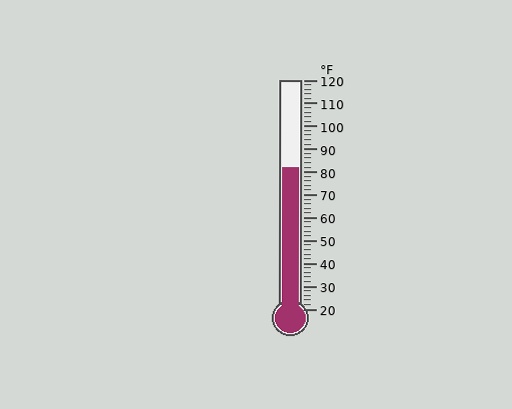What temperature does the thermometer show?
The thermometer shows approximately 82°F.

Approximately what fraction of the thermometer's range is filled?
The thermometer is filled to approximately 60% of its range.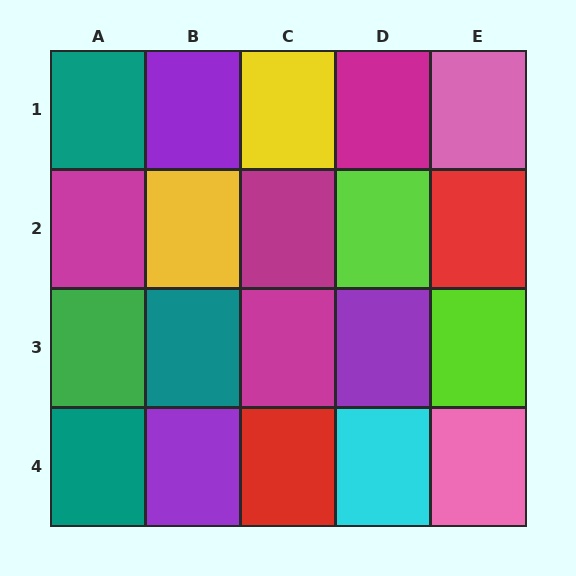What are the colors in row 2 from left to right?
Magenta, yellow, magenta, lime, red.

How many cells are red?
2 cells are red.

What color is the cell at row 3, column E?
Lime.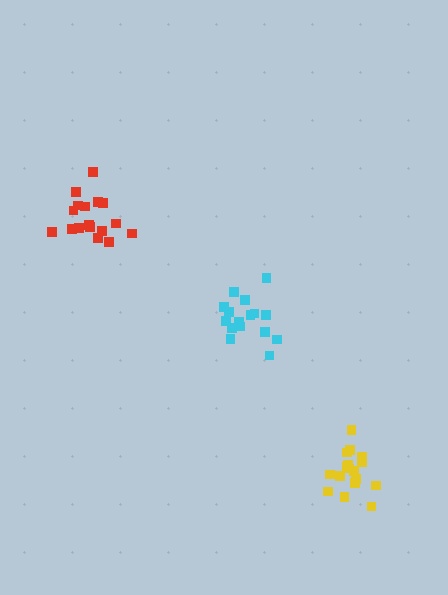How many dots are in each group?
Group 1: 17 dots, Group 2: 16 dots, Group 3: 17 dots (50 total).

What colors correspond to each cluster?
The clusters are colored: yellow, cyan, red.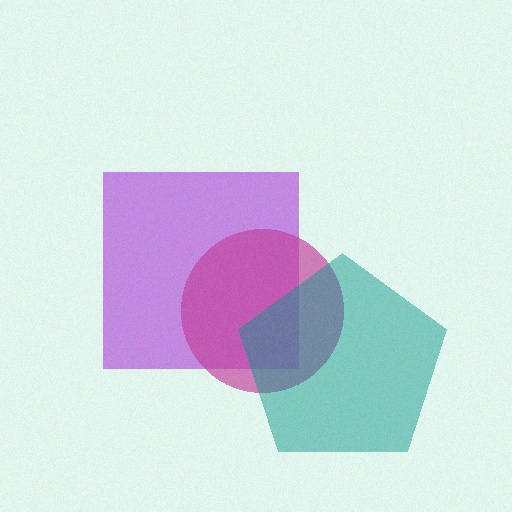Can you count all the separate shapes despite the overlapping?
Yes, there are 3 separate shapes.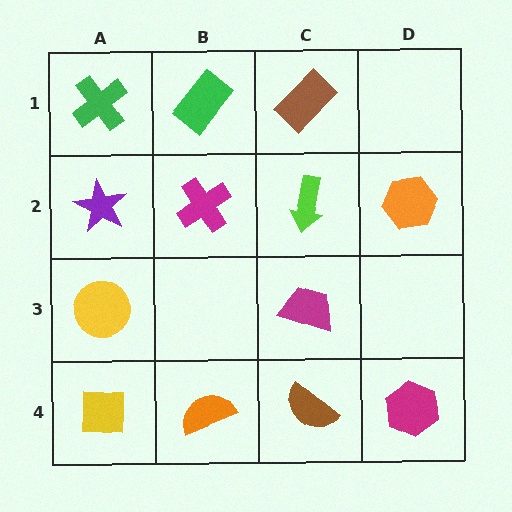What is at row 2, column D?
An orange hexagon.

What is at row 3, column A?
A yellow circle.